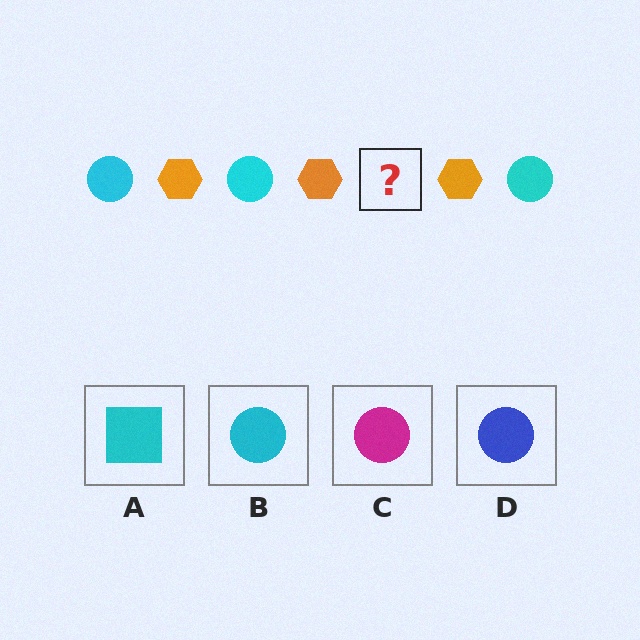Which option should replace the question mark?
Option B.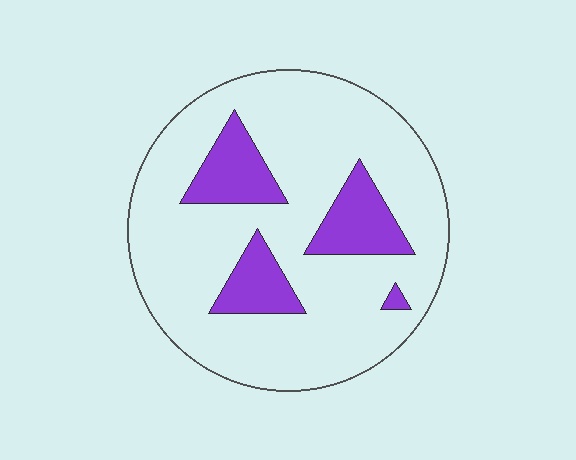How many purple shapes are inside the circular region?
4.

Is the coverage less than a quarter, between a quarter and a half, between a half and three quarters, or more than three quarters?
Less than a quarter.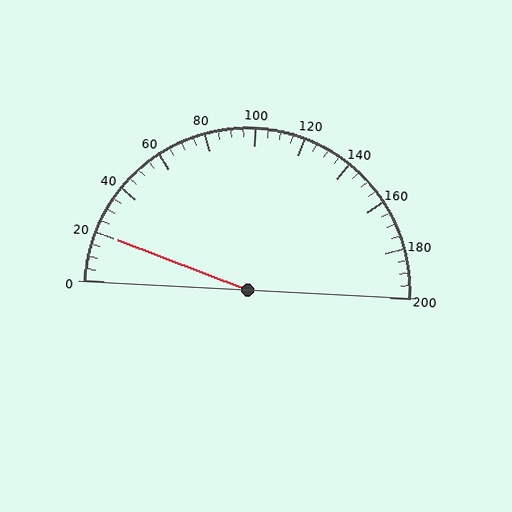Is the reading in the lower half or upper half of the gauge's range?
The reading is in the lower half of the range (0 to 200).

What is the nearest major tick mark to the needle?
The nearest major tick mark is 20.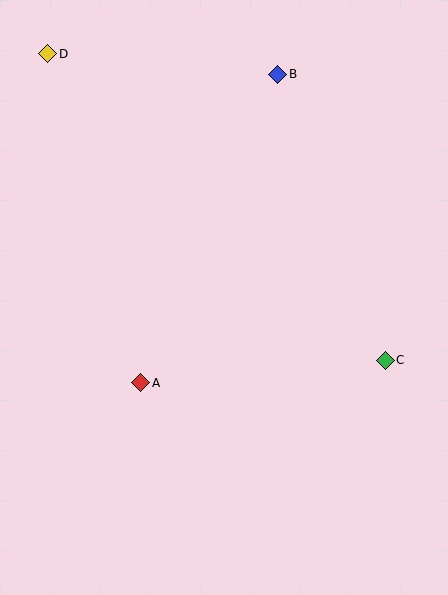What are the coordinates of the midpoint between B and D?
The midpoint between B and D is at (163, 64).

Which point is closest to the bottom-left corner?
Point A is closest to the bottom-left corner.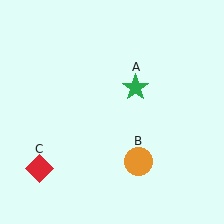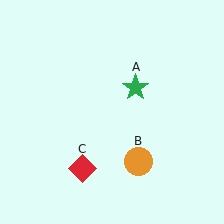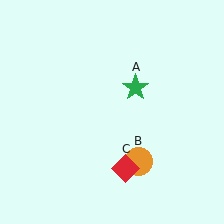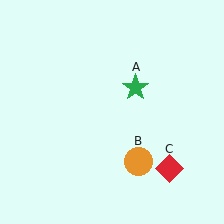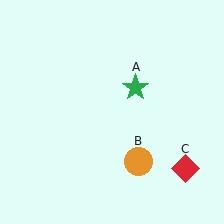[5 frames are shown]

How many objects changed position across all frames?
1 object changed position: red diamond (object C).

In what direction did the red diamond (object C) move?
The red diamond (object C) moved right.